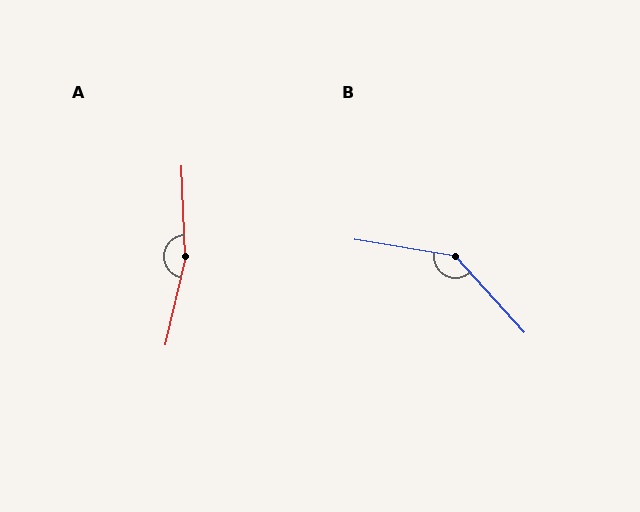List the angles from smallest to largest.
B (141°), A (165°).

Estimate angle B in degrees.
Approximately 141 degrees.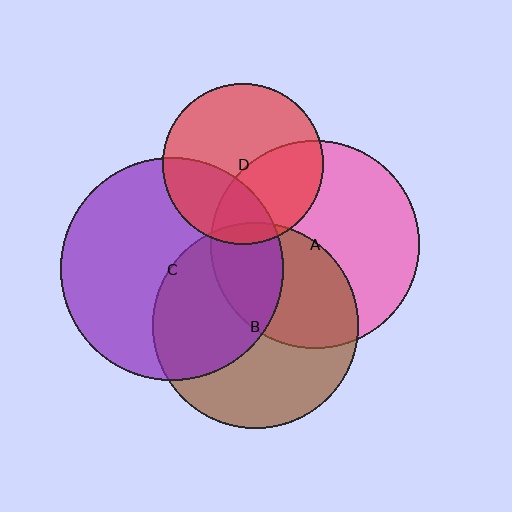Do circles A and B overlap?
Yes.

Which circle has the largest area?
Circle C (purple).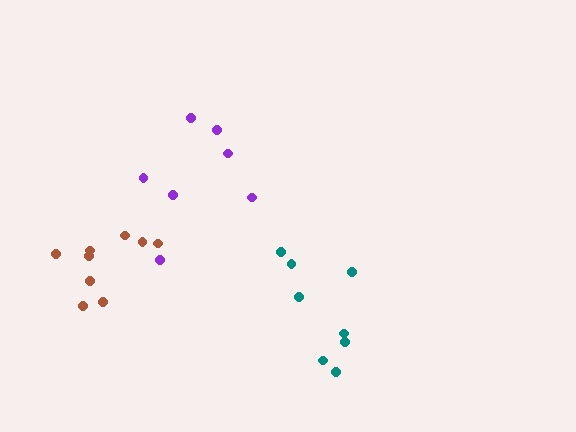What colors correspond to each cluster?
The clusters are colored: brown, teal, purple.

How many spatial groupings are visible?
There are 3 spatial groupings.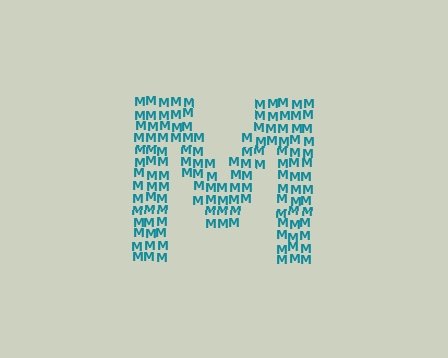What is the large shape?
The large shape is the letter M.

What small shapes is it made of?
It is made of small letter M's.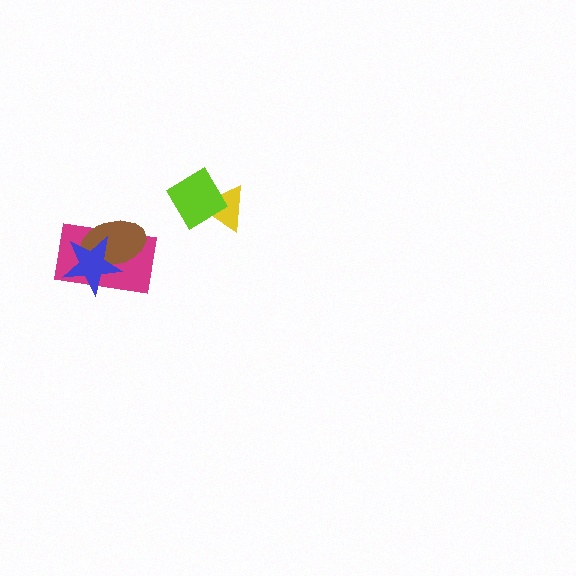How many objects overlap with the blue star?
2 objects overlap with the blue star.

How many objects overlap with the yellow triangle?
1 object overlaps with the yellow triangle.